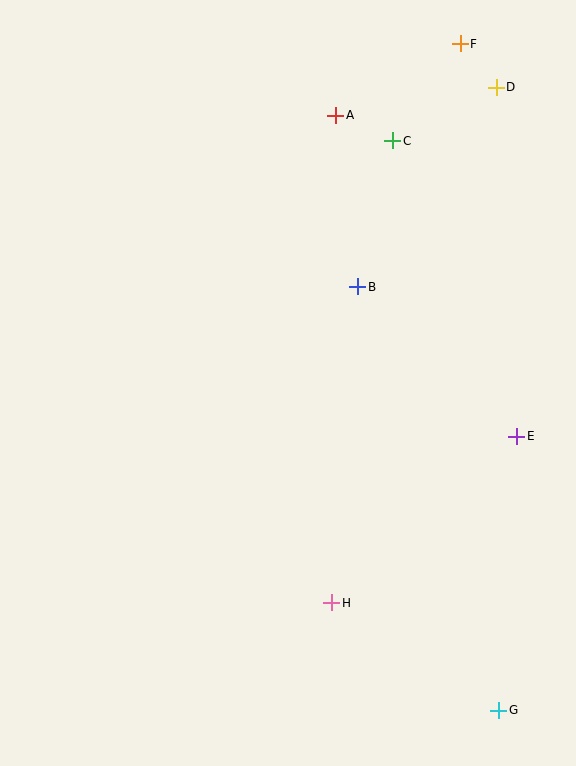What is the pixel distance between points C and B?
The distance between C and B is 150 pixels.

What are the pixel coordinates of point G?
Point G is at (499, 710).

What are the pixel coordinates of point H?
Point H is at (332, 603).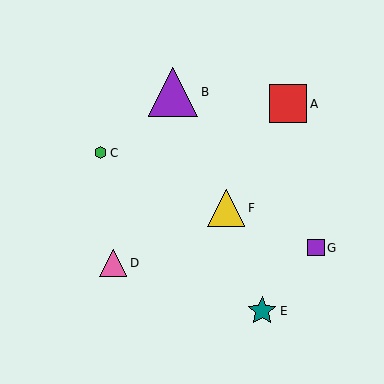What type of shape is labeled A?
Shape A is a red square.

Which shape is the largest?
The purple triangle (labeled B) is the largest.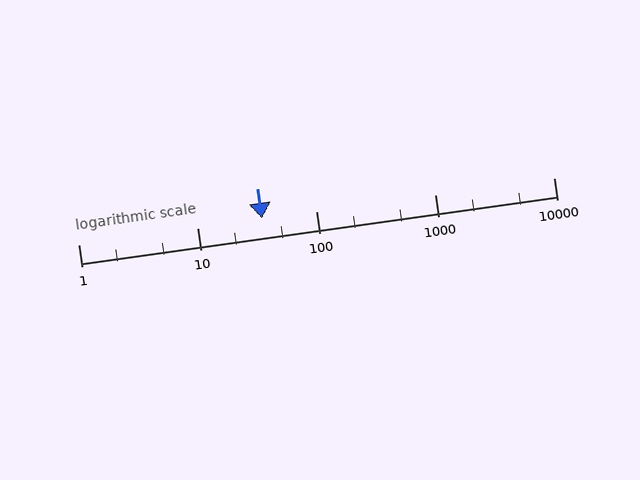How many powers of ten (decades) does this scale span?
The scale spans 4 decades, from 1 to 10000.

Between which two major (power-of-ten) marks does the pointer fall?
The pointer is between 10 and 100.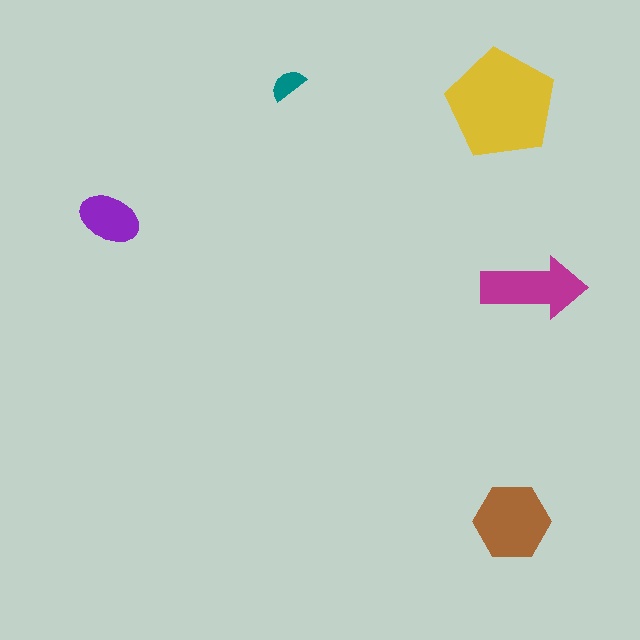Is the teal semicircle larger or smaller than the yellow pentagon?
Smaller.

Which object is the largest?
The yellow pentagon.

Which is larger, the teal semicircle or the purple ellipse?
The purple ellipse.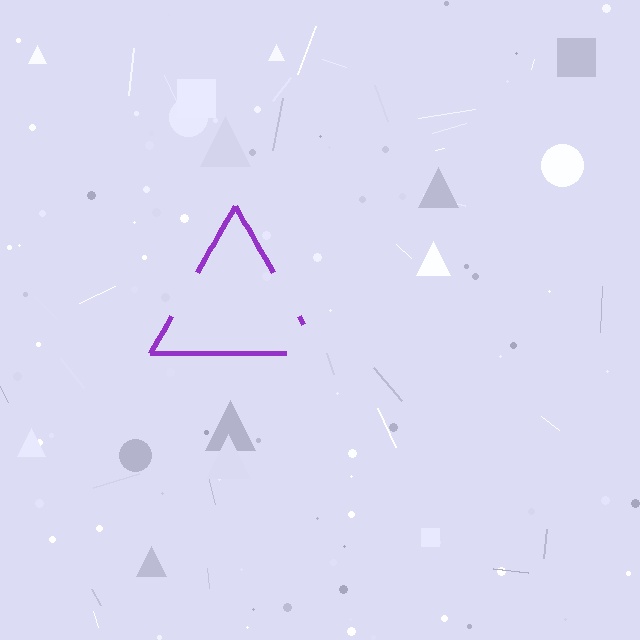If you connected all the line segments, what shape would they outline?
They would outline a triangle.